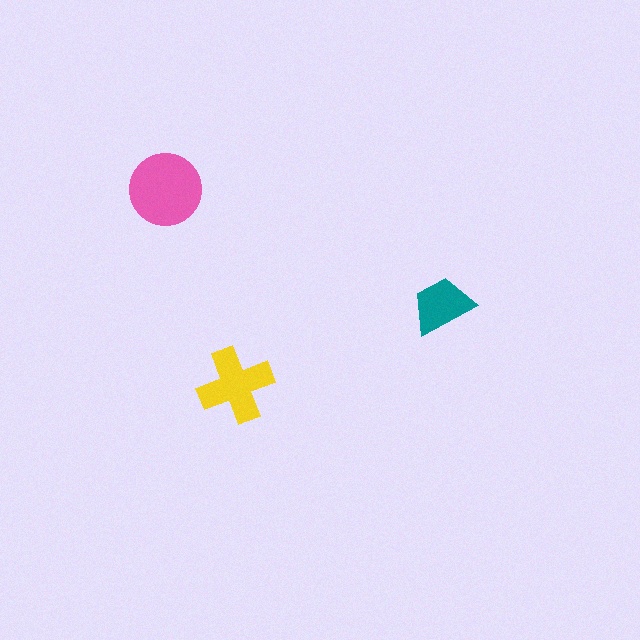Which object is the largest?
The pink circle.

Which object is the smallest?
The teal trapezoid.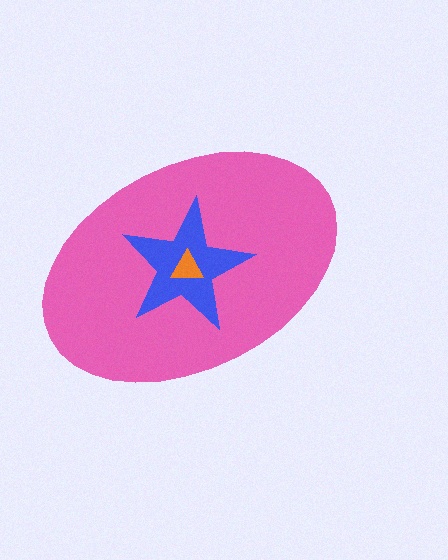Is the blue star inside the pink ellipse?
Yes.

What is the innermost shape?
The orange triangle.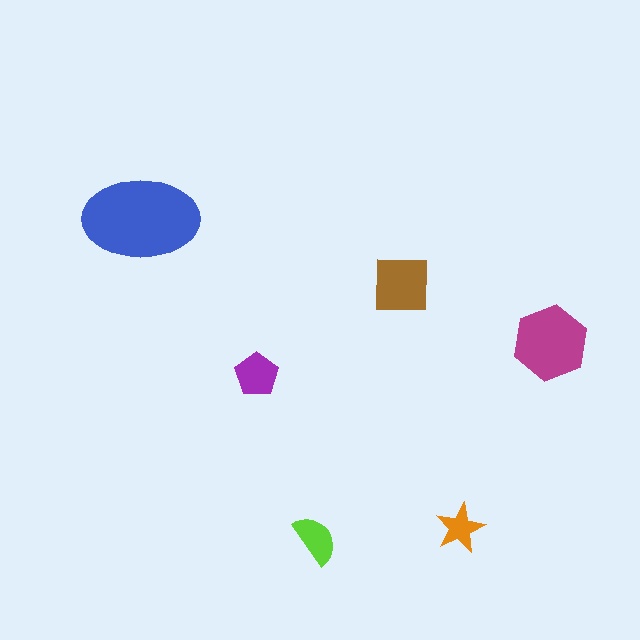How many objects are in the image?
There are 6 objects in the image.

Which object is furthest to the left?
The blue ellipse is leftmost.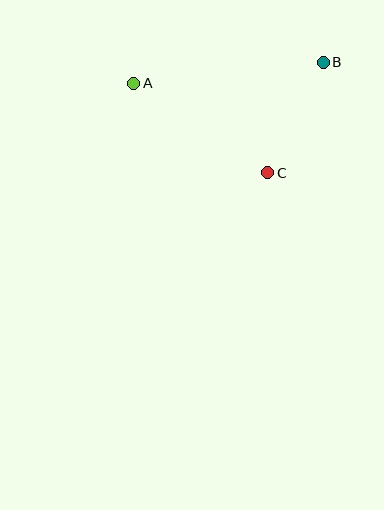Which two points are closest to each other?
Points B and C are closest to each other.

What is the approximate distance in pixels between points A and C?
The distance between A and C is approximately 161 pixels.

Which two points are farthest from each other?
Points A and B are farthest from each other.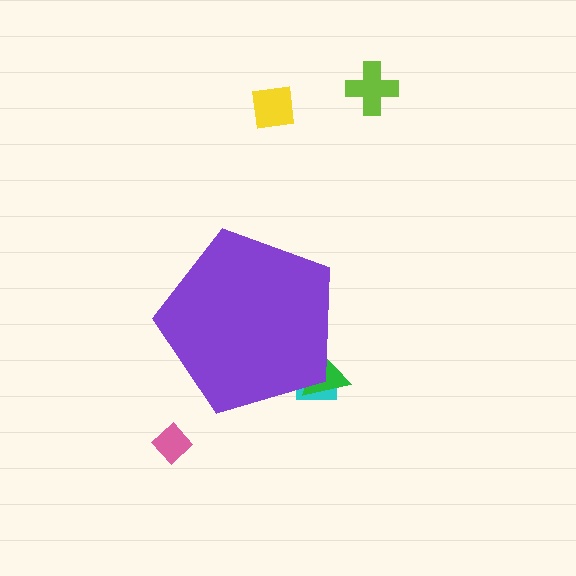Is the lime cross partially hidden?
No, the lime cross is fully visible.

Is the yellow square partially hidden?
No, the yellow square is fully visible.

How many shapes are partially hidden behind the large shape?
2 shapes are partially hidden.